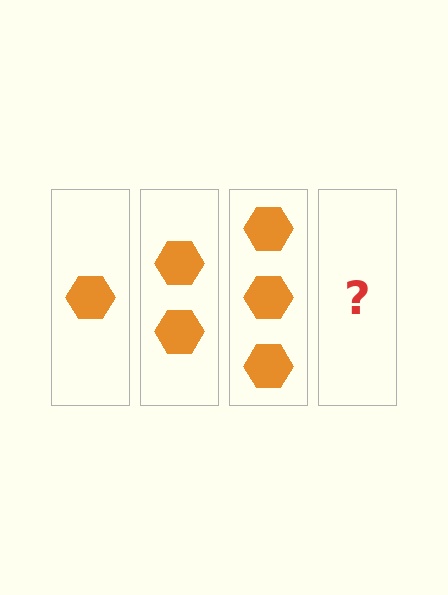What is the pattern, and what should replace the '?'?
The pattern is that each step adds one more hexagon. The '?' should be 4 hexagons.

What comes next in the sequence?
The next element should be 4 hexagons.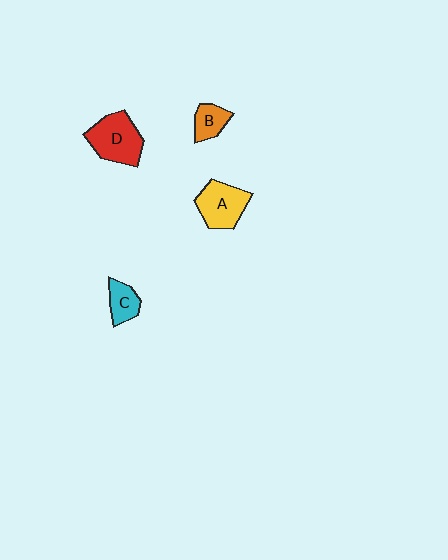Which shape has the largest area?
Shape D (red).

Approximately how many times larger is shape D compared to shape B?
Approximately 2.1 times.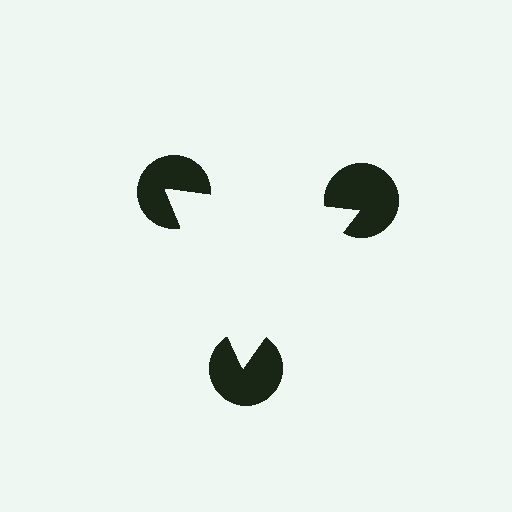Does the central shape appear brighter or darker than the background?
It typically appears slightly brighter than the background, even though no actual brightness change is drawn.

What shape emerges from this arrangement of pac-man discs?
An illusory triangle — its edges are inferred from the aligned wedge cuts in the pac-man discs, not physically drawn.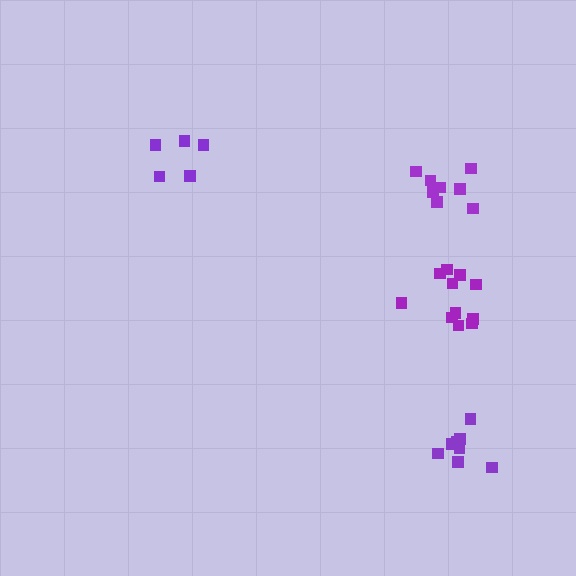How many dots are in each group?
Group 1: 11 dots, Group 2: 8 dots, Group 3: 5 dots, Group 4: 8 dots (32 total).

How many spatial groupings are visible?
There are 4 spatial groupings.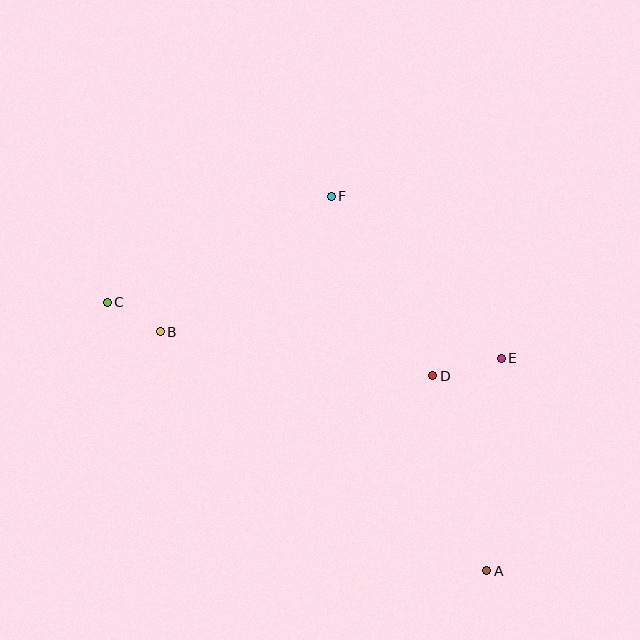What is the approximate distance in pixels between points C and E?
The distance between C and E is approximately 398 pixels.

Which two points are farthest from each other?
Points A and C are farthest from each other.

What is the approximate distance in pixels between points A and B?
The distance between A and B is approximately 404 pixels.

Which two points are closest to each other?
Points B and C are closest to each other.